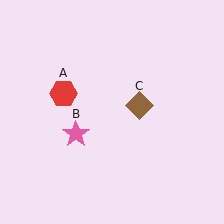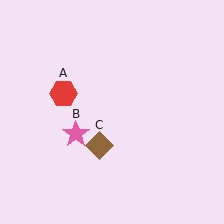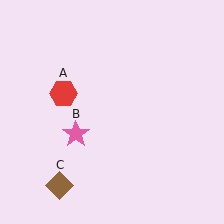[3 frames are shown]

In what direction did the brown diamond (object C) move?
The brown diamond (object C) moved down and to the left.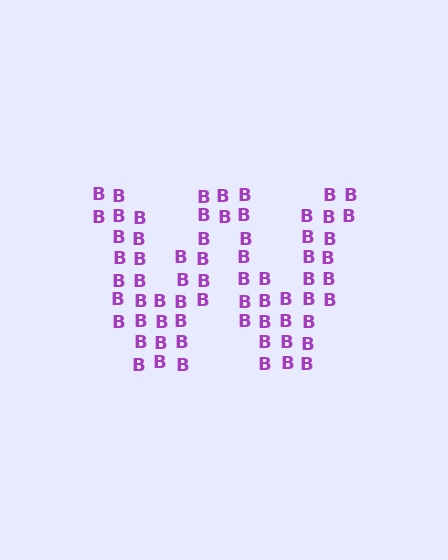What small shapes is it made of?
It is made of small letter B's.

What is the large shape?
The large shape is the letter W.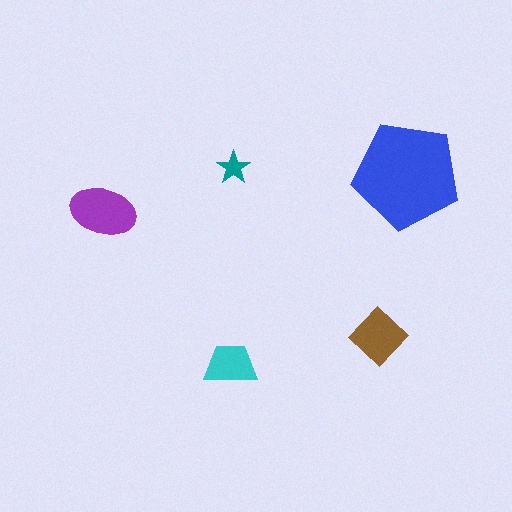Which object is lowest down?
The cyan trapezoid is bottommost.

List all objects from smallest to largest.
The teal star, the cyan trapezoid, the brown diamond, the purple ellipse, the blue pentagon.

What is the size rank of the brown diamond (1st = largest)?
3rd.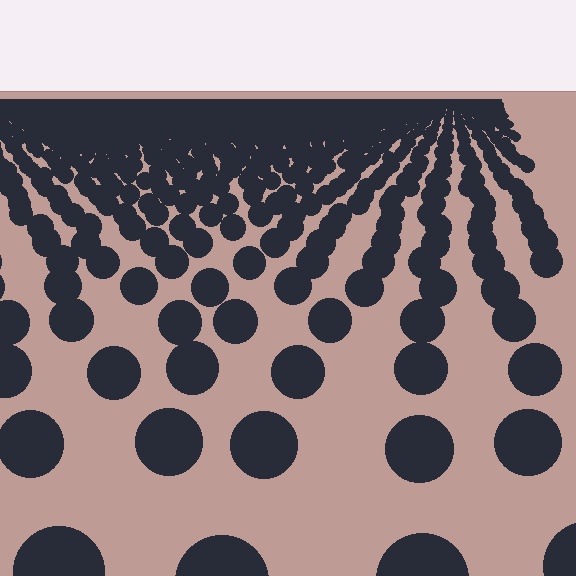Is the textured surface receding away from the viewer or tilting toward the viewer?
The surface is receding away from the viewer. Texture elements get smaller and denser toward the top.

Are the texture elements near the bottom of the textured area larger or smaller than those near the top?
Larger. Near the bottom, elements are closer to the viewer and appear at a bigger on-screen size.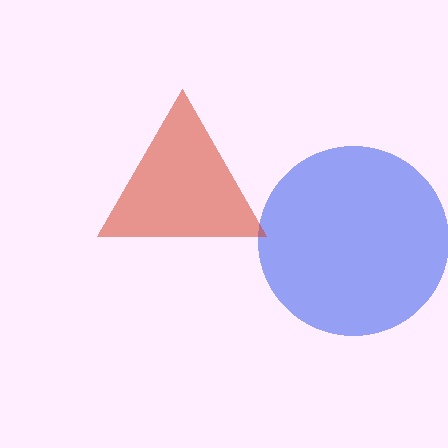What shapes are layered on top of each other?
The layered shapes are: a blue circle, a red triangle.